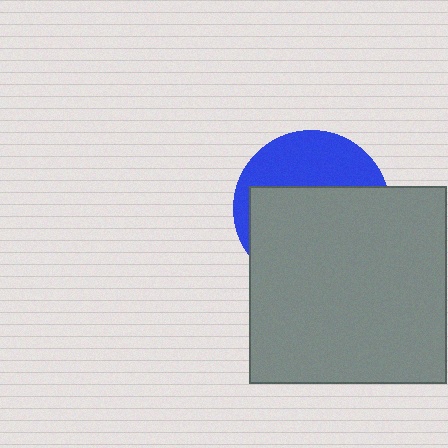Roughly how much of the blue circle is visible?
A small part of it is visible (roughly 36%).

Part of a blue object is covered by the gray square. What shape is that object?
It is a circle.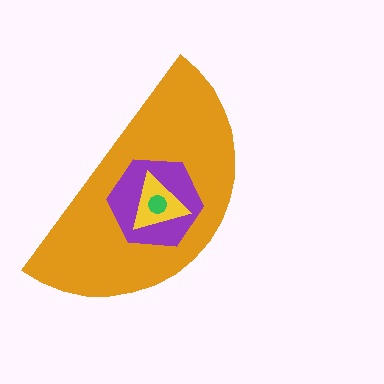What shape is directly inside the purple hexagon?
The yellow triangle.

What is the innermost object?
The green circle.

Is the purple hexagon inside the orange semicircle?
Yes.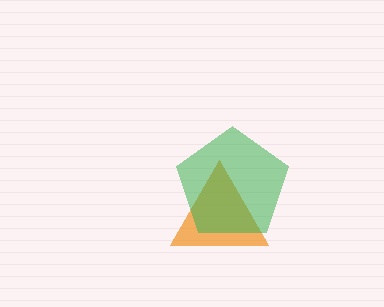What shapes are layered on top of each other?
The layered shapes are: an orange triangle, a green pentagon.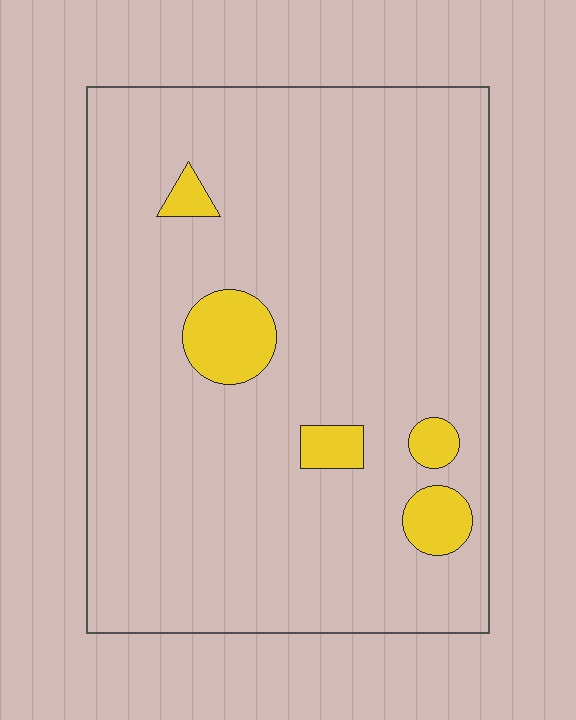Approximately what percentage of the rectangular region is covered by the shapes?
Approximately 10%.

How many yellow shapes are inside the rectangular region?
5.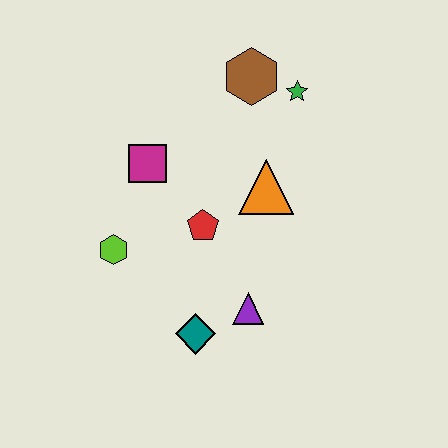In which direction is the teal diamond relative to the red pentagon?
The teal diamond is below the red pentagon.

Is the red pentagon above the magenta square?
No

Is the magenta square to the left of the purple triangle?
Yes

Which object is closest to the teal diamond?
The purple triangle is closest to the teal diamond.